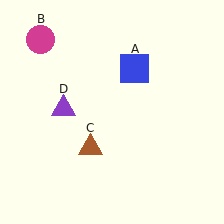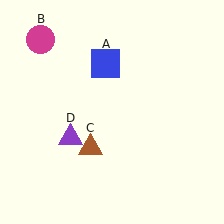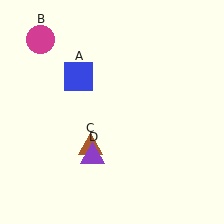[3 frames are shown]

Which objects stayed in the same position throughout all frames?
Magenta circle (object B) and brown triangle (object C) remained stationary.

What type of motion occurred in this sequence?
The blue square (object A), purple triangle (object D) rotated counterclockwise around the center of the scene.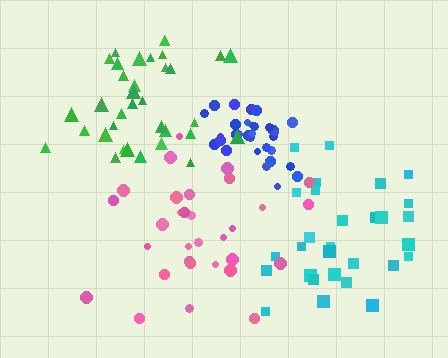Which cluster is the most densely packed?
Blue.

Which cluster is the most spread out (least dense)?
Cyan.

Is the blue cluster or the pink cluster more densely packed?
Blue.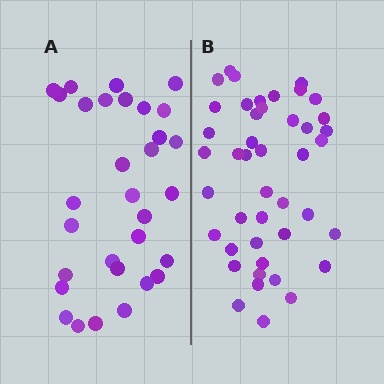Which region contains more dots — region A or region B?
Region B (the right region) has more dots.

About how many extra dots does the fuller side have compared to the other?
Region B has approximately 15 more dots than region A.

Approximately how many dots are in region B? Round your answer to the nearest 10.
About 40 dots. (The exact count is 44, which rounds to 40.)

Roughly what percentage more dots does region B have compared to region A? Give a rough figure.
About 40% more.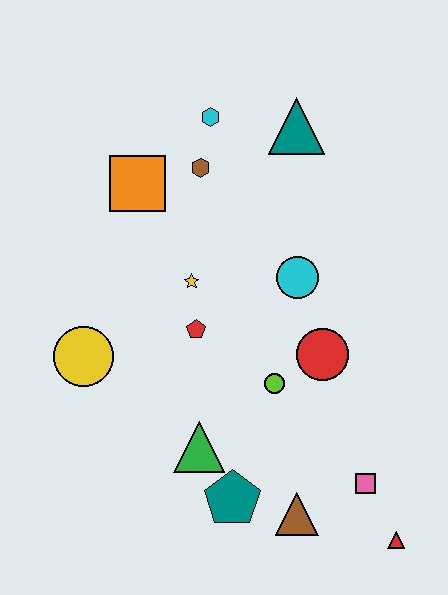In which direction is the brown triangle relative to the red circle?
The brown triangle is below the red circle.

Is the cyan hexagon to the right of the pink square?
No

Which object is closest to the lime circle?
The red circle is closest to the lime circle.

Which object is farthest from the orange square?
The red triangle is farthest from the orange square.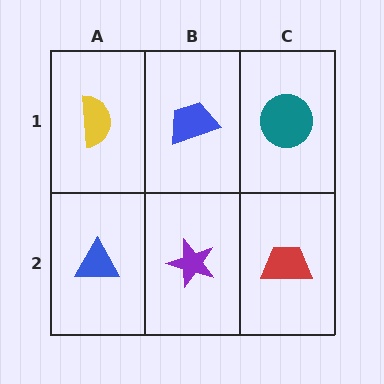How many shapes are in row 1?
3 shapes.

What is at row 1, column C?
A teal circle.